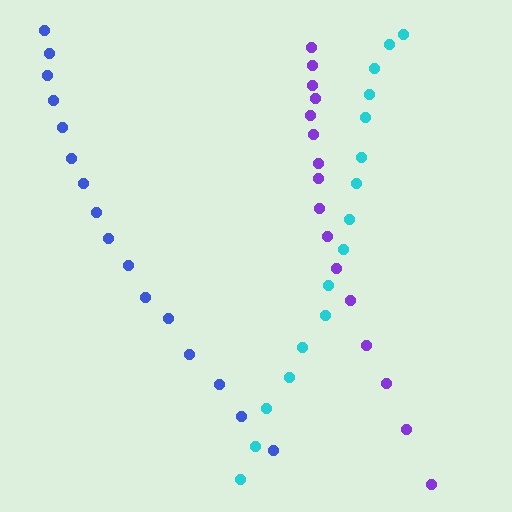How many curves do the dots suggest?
There are 3 distinct paths.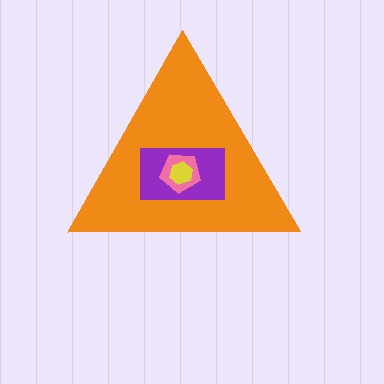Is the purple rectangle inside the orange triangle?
Yes.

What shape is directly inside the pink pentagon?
The yellow hexagon.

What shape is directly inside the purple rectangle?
The pink pentagon.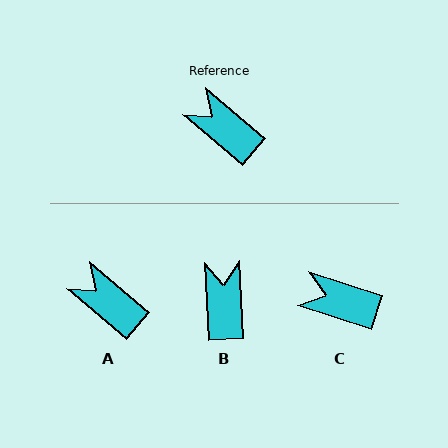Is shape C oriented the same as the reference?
No, it is off by about 22 degrees.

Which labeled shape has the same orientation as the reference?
A.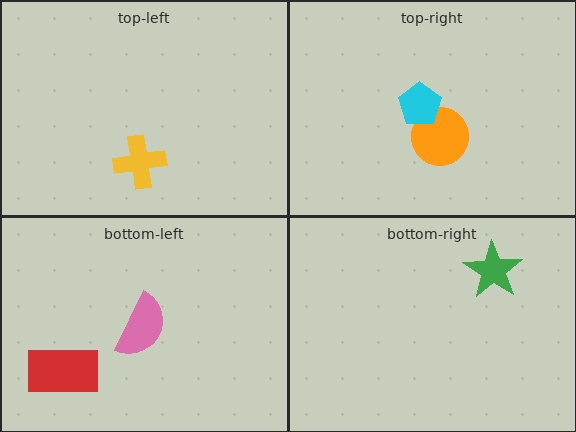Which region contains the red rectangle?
The bottom-left region.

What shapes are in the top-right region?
The orange circle, the cyan pentagon.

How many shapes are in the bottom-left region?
2.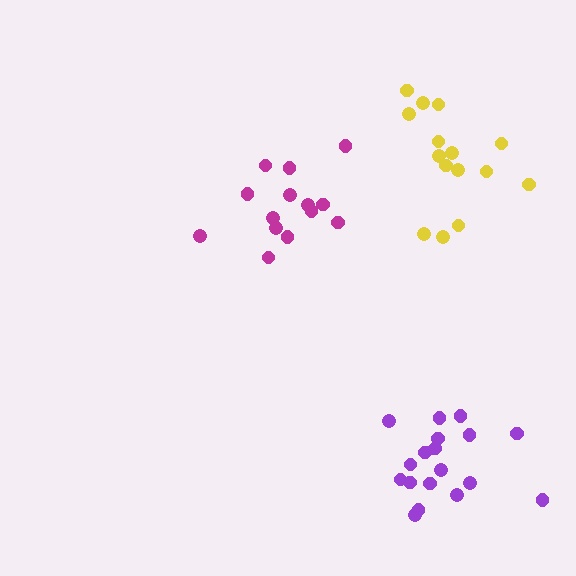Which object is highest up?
The yellow cluster is topmost.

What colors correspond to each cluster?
The clusters are colored: purple, magenta, yellow.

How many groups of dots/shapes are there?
There are 3 groups.